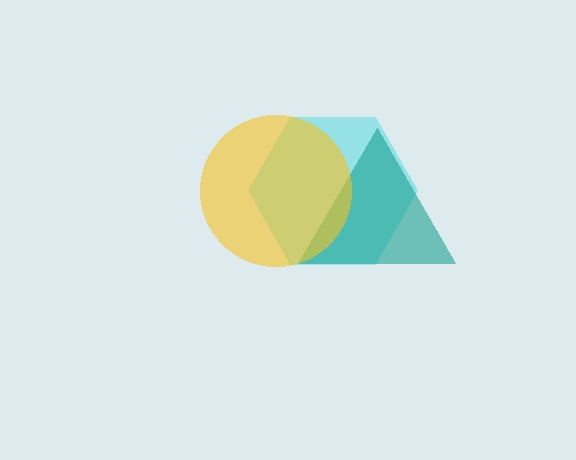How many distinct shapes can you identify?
There are 3 distinct shapes: a cyan hexagon, a teal triangle, a yellow circle.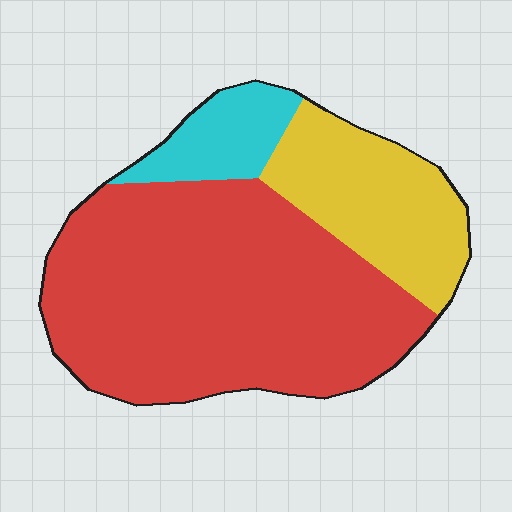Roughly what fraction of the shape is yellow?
Yellow covers 23% of the shape.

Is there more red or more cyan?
Red.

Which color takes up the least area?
Cyan, at roughly 10%.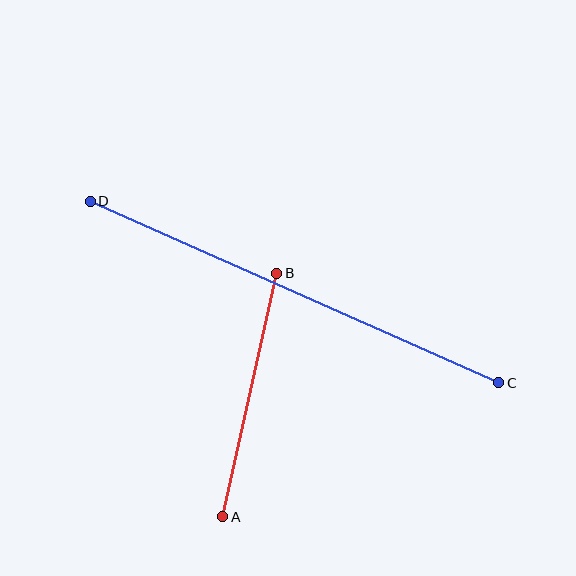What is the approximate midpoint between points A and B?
The midpoint is at approximately (250, 395) pixels.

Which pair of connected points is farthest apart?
Points C and D are farthest apart.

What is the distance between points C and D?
The distance is approximately 447 pixels.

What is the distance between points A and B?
The distance is approximately 250 pixels.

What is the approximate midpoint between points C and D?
The midpoint is at approximately (294, 292) pixels.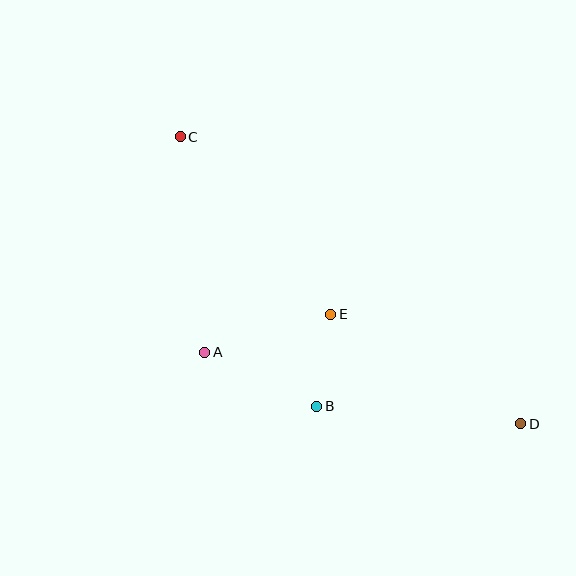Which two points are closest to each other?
Points B and E are closest to each other.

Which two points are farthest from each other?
Points C and D are farthest from each other.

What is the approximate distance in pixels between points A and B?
The distance between A and B is approximately 125 pixels.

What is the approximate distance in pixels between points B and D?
The distance between B and D is approximately 204 pixels.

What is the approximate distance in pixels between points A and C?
The distance between A and C is approximately 217 pixels.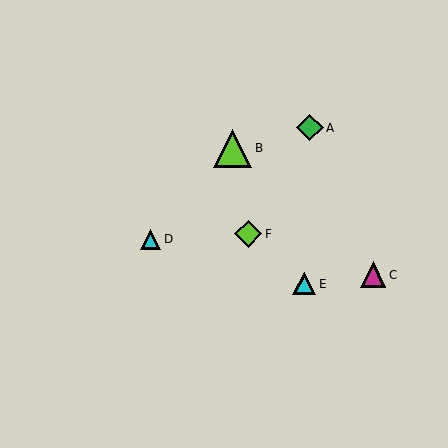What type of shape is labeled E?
Shape E is a cyan triangle.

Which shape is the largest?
The lime triangle (labeled B) is the largest.